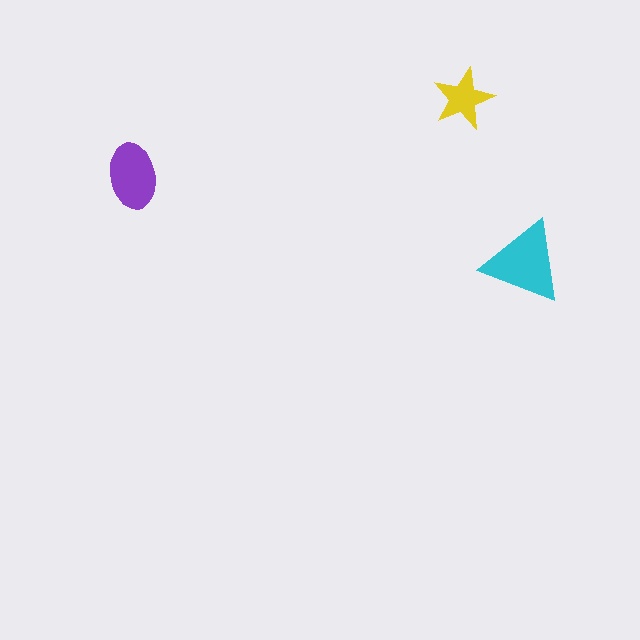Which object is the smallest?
The yellow star.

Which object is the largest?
The cyan triangle.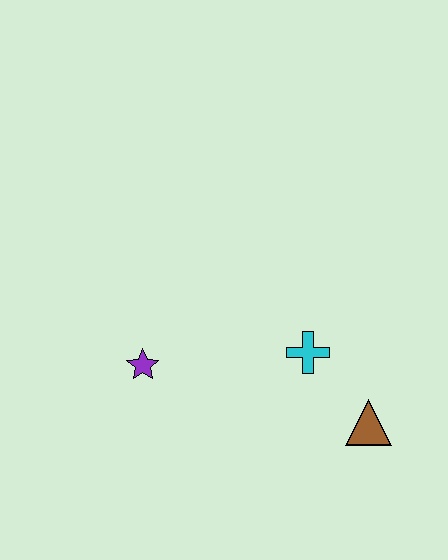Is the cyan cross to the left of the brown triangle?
Yes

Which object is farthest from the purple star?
The brown triangle is farthest from the purple star.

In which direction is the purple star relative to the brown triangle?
The purple star is to the left of the brown triangle.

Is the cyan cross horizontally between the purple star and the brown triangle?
Yes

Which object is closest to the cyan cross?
The brown triangle is closest to the cyan cross.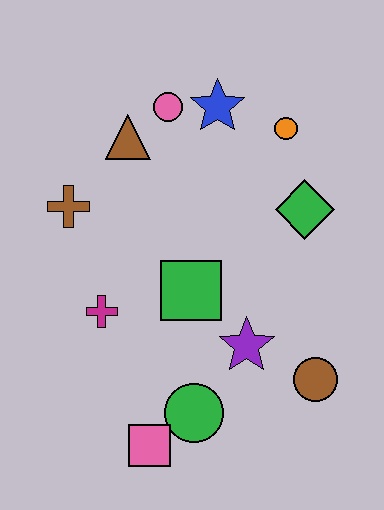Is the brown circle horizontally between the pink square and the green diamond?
No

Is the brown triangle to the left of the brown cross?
No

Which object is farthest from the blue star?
The pink square is farthest from the blue star.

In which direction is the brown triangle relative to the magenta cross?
The brown triangle is above the magenta cross.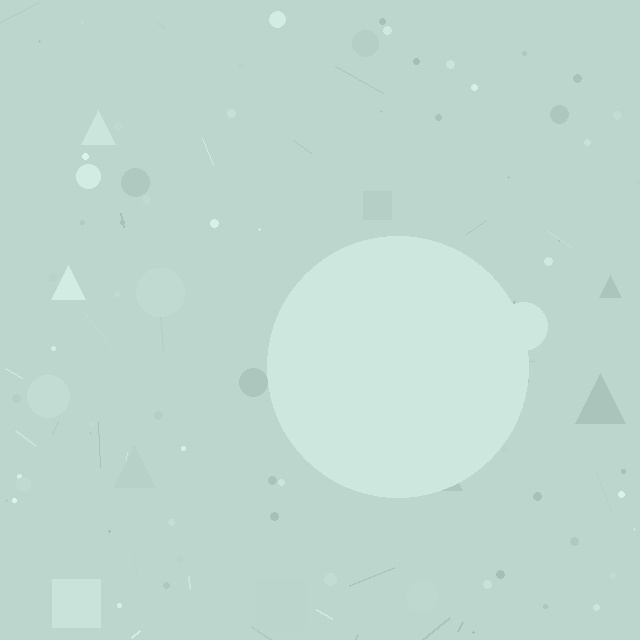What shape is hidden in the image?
A circle is hidden in the image.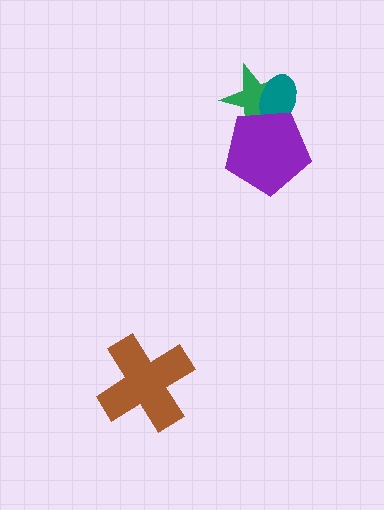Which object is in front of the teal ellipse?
The purple pentagon is in front of the teal ellipse.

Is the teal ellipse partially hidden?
Yes, it is partially covered by another shape.